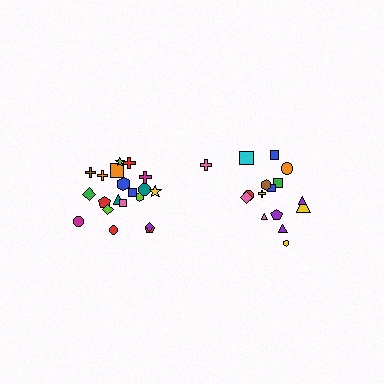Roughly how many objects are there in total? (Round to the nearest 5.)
Roughly 35 objects in total.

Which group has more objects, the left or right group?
The left group.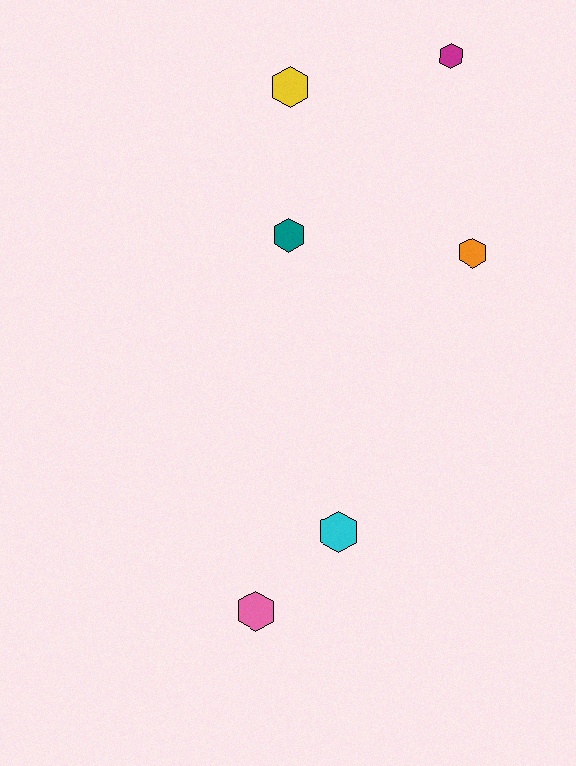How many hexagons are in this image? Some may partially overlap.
There are 6 hexagons.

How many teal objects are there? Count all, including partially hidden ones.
There is 1 teal object.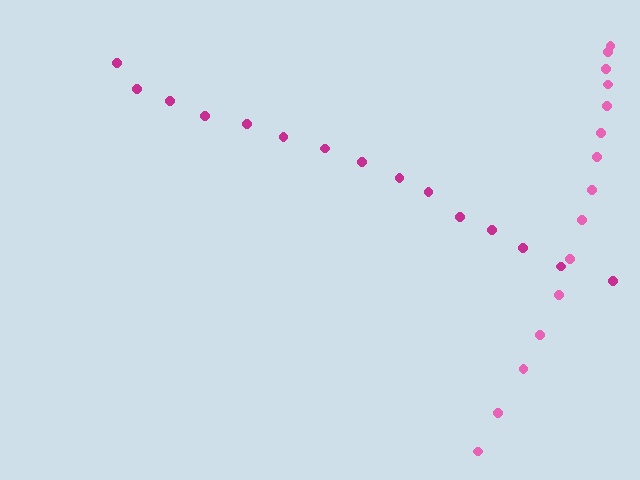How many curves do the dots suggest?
There are 2 distinct paths.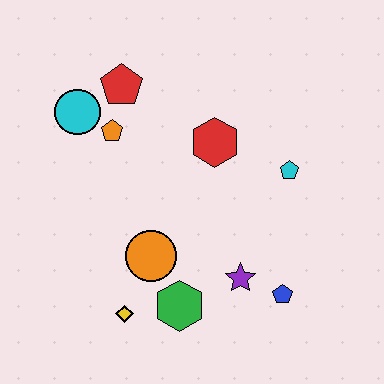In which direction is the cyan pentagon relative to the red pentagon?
The cyan pentagon is to the right of the red pentagon.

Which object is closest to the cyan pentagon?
The red hexagon is closest to the cyan pentagon.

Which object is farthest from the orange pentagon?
The blue pentagon is farthest from the orange pentagon.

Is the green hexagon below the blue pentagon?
Yes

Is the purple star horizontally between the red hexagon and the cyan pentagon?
Yes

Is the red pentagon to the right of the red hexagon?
No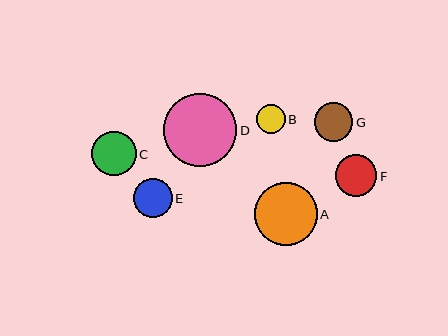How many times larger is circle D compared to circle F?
Circle D is approximately 1.8 times the size of circle F.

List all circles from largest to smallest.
From largest to smallest: D, A, C, F, G, E, B.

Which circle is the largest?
Circle D is the largest with a size of approximately 73 pixels.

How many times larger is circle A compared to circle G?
Circle A is approximately 1.6 times the size of circle G.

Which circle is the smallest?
Circle B is the smallest with a size of approximately 29 pixels.